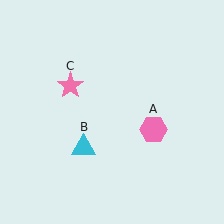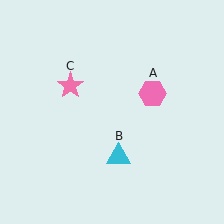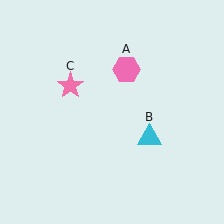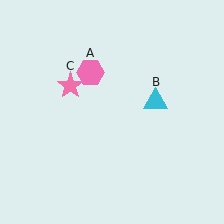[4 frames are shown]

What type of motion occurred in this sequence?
The pink hexagon (object A), cyan triangle (object B) rotated counterclockwise around the center of the scene.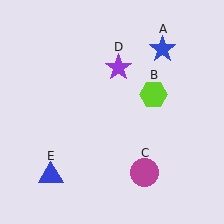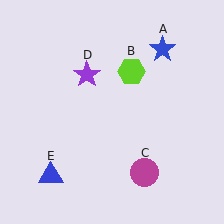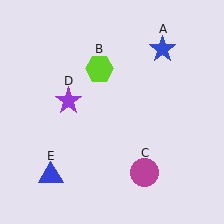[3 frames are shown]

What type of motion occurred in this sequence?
The lime hexagon (object B), purple star (object D) rotated counterclockwise around the center of the scene.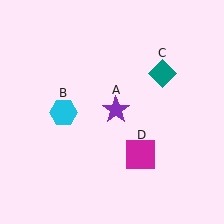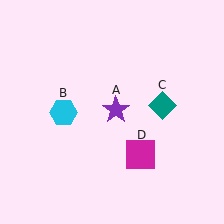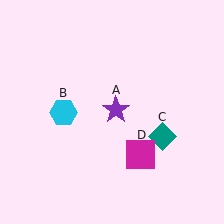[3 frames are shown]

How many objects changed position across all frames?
1 object changed position: teal diamond (object C).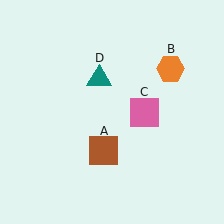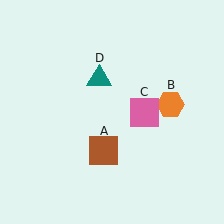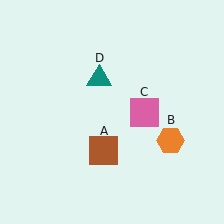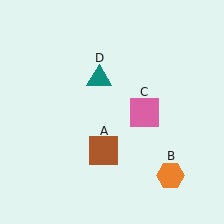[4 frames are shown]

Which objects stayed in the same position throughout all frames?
Brown square (object A) and pink square (object C) and teal triangle (object D) remained stationary.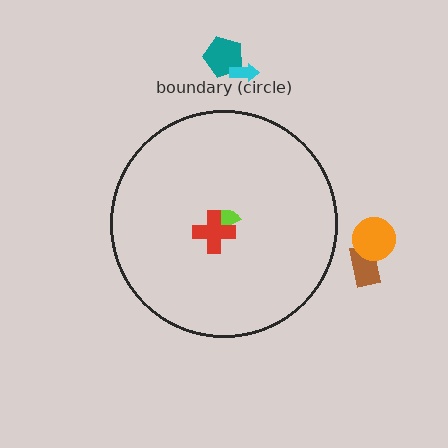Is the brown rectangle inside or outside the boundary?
Outside.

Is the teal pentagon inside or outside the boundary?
Outside.